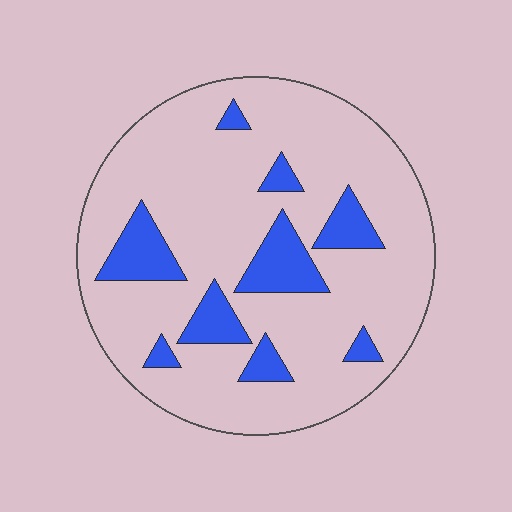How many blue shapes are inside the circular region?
9.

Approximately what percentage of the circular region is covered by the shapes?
Approximately 15%.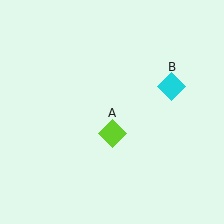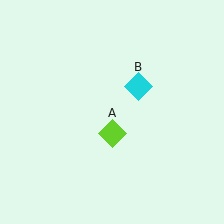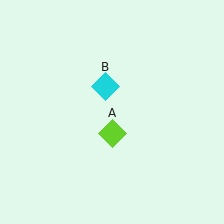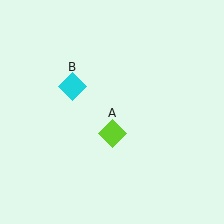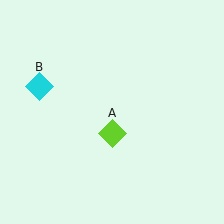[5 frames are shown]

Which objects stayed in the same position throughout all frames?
Lime diamond (object A) remained stationary.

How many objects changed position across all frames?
1 object changed position: cyan diamond (object B).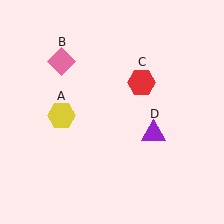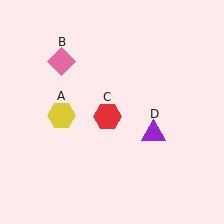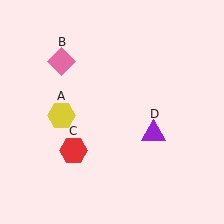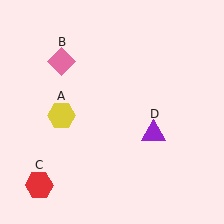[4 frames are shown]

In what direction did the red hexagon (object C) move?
The red hexagon (object C) moved down and to the left.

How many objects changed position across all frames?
1 object changed position: red hexagon (object C).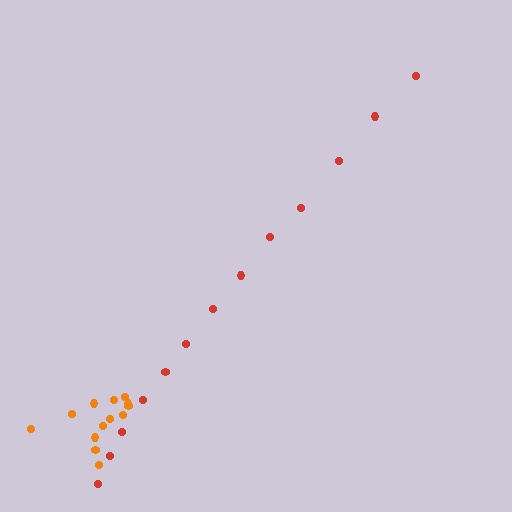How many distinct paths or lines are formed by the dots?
There are 2 distinct paths.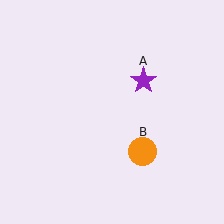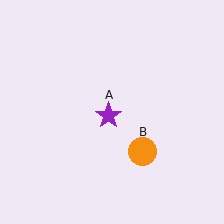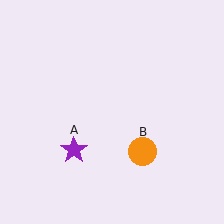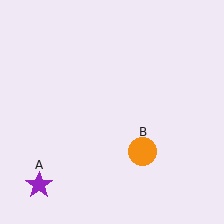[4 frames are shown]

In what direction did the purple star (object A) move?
The purple star (object A) moved down and to the left.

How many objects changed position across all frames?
1 object changed position: purple star (object A).